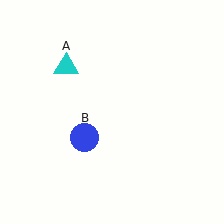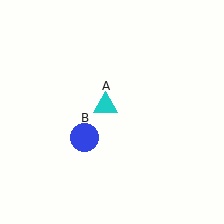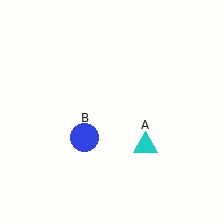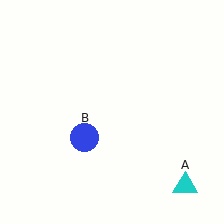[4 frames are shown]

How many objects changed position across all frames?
1 object changed position: cyan triangle (object A).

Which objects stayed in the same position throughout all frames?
Blue circle (object B) remained stationary.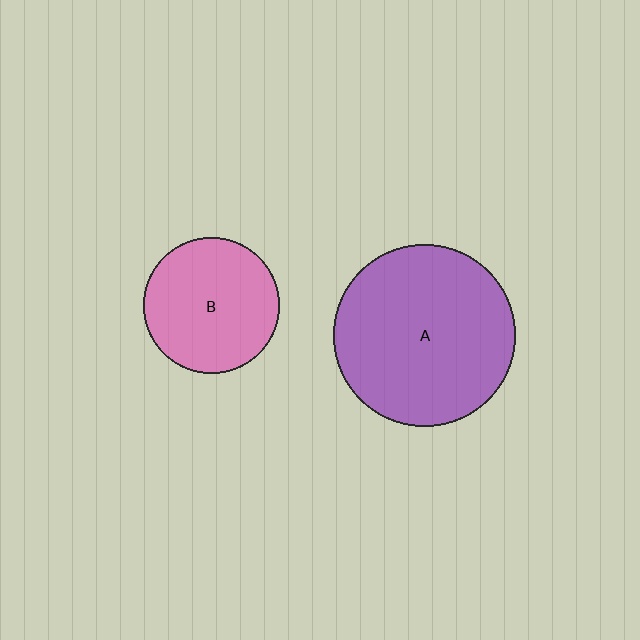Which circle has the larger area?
Circle A (purple).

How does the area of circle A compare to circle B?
Approximately 1.8 times.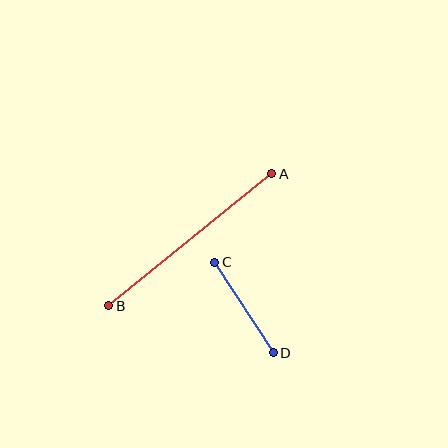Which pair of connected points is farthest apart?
Points A and B are farthest apart.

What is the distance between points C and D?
The distance is approximately 108 pixels.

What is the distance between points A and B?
The distance is approximately 209 pixels.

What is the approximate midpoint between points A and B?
The midpoint is at approximately (190, 240) pixels.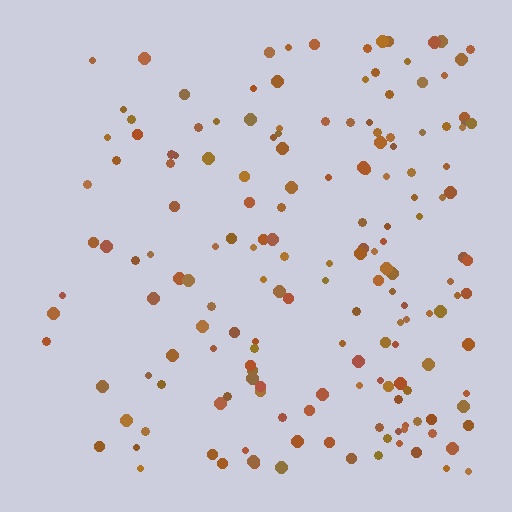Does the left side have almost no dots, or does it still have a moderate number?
Still a moderate number, just noticeably fewer than the right.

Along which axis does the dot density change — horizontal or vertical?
Horizontal.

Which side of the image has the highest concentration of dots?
The right.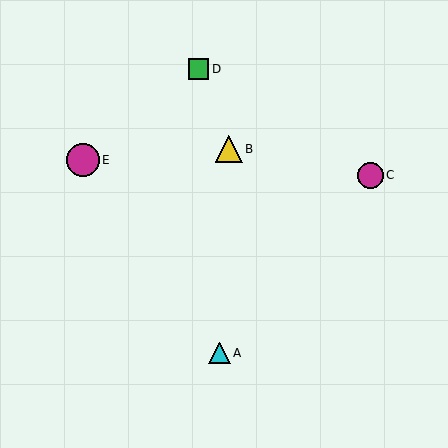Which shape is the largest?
The magenta circle (labeled E) is the largest.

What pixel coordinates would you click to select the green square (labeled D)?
Click at (199, 69) to select the green square D.